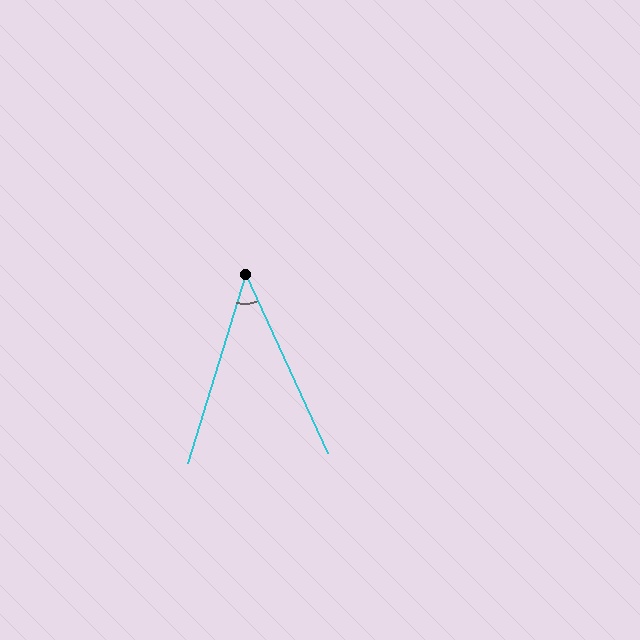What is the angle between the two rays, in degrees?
Approximately 42 degrees.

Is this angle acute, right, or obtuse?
It is acute.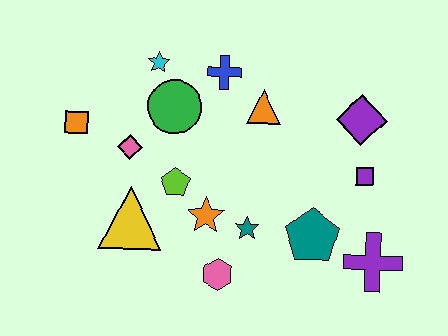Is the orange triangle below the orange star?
No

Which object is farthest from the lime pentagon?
The purple cross is farthest from the lime pentagon.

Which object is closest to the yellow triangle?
The lime pentagon is closest to the yellow triangle.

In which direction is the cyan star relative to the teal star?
The cyan star is above the teal star.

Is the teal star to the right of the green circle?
Yes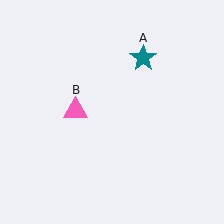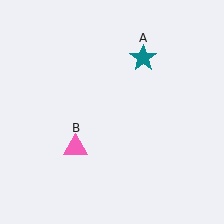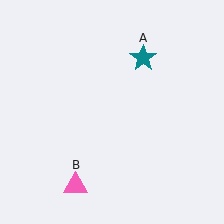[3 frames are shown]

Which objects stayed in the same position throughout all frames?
Teal star (object A) remained stationary.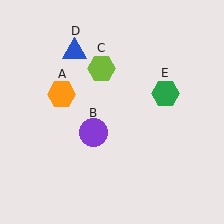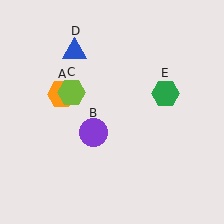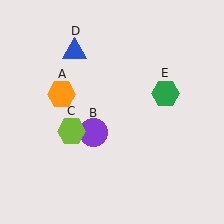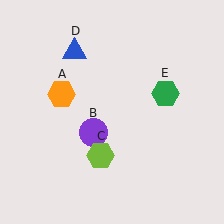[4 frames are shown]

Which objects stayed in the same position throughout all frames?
Orange hexagon (object A) and purple circle (object B) and blue triangle (object D) and green hexagon (object E) remained stationary.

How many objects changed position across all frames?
1 object changed position: lime hexagon (object C).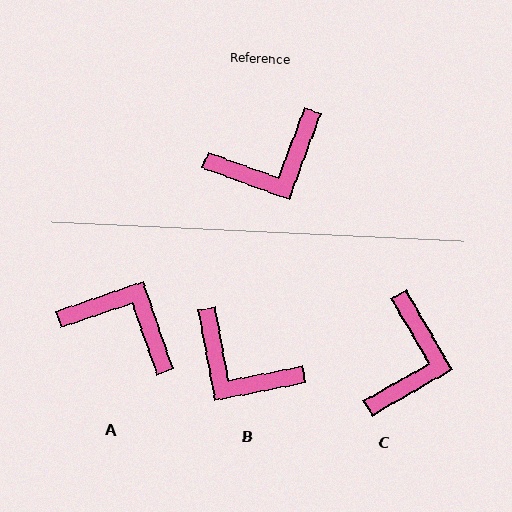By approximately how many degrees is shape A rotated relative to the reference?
Approximately 129 degrees counter-clockwise.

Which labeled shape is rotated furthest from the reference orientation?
A, about 129 degrees away.